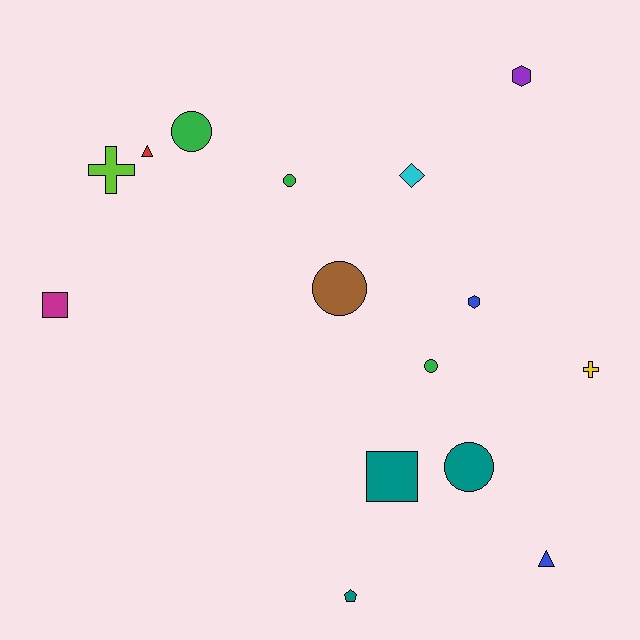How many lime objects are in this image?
There is 1 lime object.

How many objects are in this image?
There are 15 objects.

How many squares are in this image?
There are 2 squares.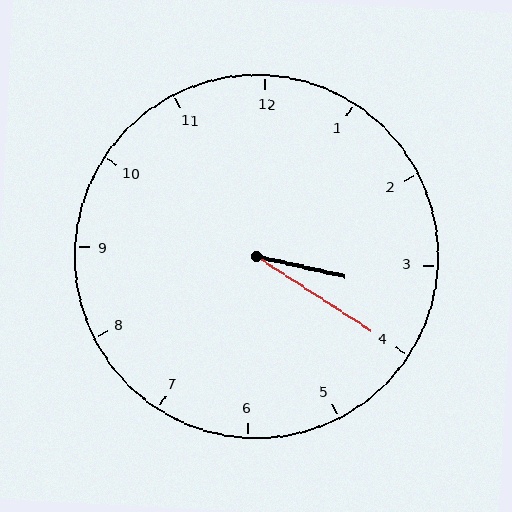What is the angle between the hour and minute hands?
Approximately 20 degrees.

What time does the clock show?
3:20.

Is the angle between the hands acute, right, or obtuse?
It is acute.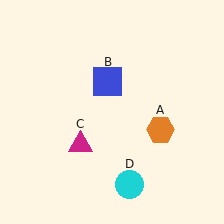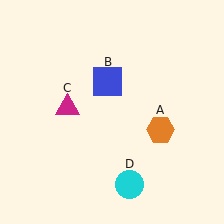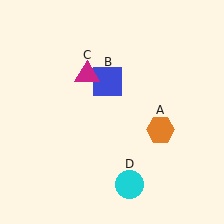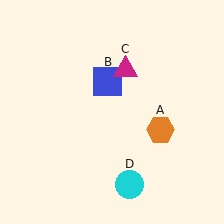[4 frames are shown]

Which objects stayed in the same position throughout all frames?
Orange hexagon (object A) and blue square (object B) and cyan circle (object D) remained stationary.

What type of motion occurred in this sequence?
The magenta triangle (object C) rotated clockwise around the center of the scene.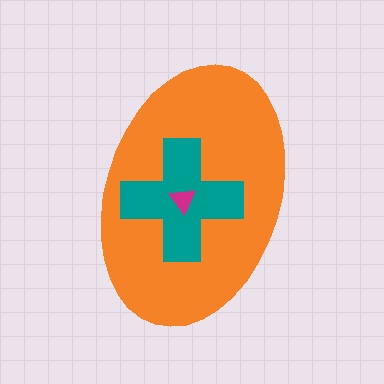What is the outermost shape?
The orange ellipse.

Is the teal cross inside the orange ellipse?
Yes.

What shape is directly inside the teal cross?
The magenta triangle.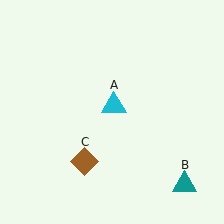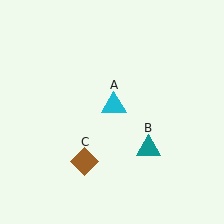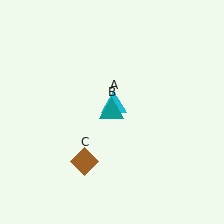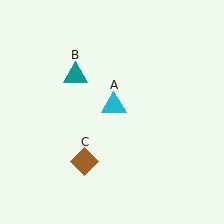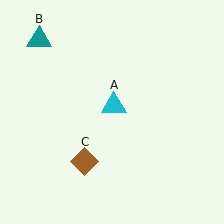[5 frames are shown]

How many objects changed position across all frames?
1 object changed position: teal triangle (object B).